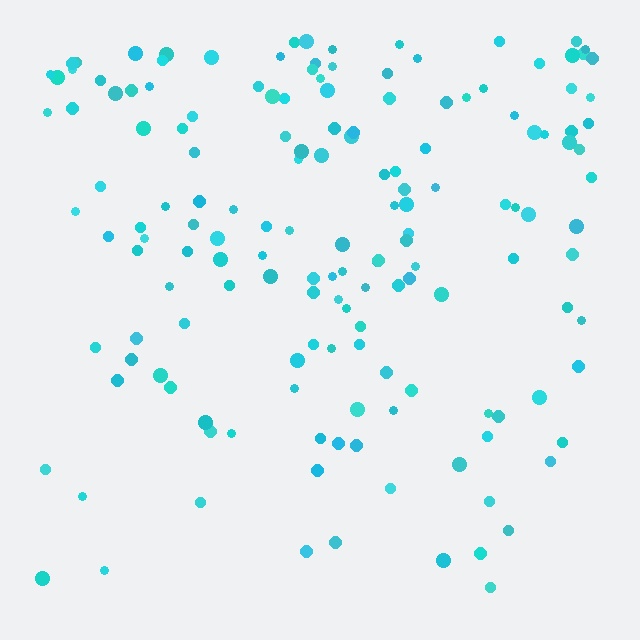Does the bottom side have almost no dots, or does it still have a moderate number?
Still a moderate number, just noticeably fewer than the top.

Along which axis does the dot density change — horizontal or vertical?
Vertical.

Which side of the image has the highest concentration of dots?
The top.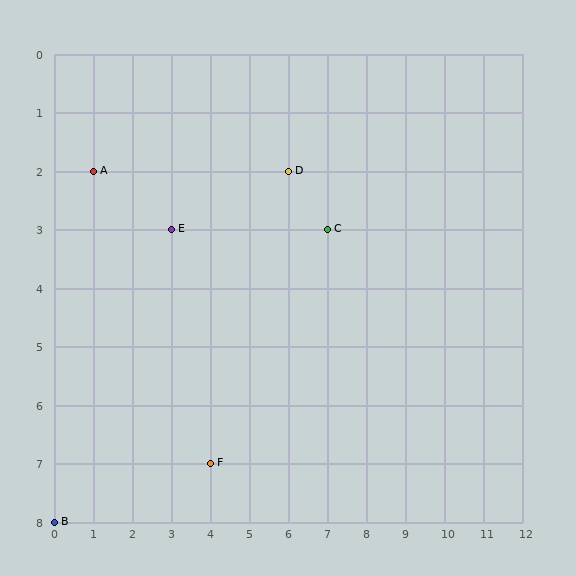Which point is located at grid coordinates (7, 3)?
Point C is at (7, 3).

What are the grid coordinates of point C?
Point C is at grid coordinates (7, 3).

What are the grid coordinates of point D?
Point D is at grid coordinates (6, 2).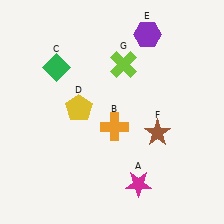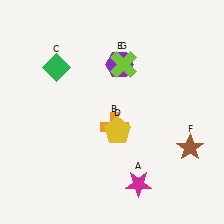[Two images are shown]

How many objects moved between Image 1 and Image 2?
3 objects moved between the two images.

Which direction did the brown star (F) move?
The brown star (F) moved right.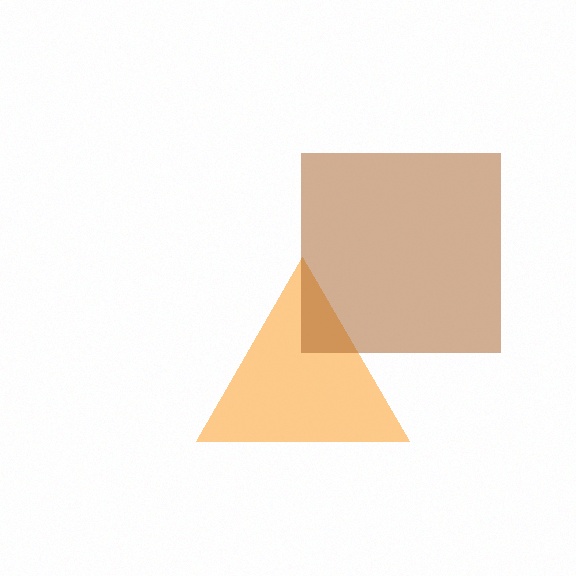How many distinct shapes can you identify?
There are 2 distinct shapes: an orange triangle, a brown square.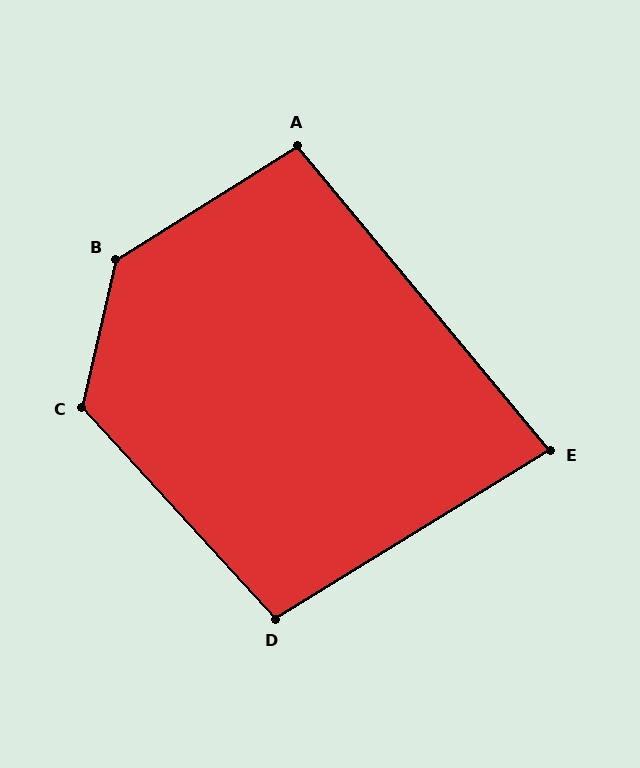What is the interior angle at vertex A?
Approximately 98 degrees (obtuse).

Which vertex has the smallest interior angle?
E, at approximately 82 degrees.